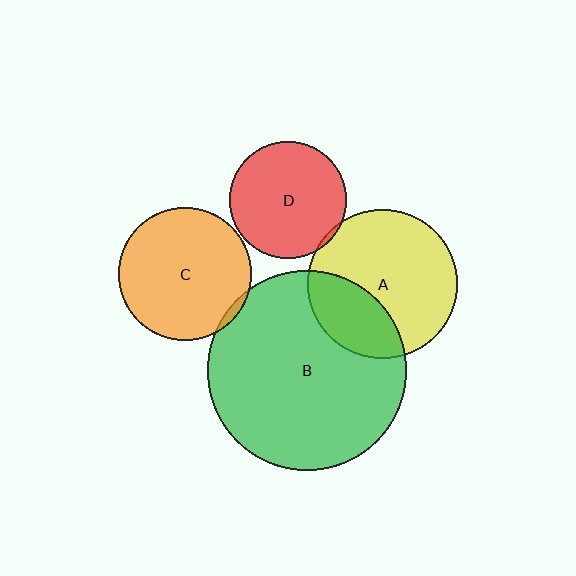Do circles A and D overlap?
Yes.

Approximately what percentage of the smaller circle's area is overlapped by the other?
Approximately 5%.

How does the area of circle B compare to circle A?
Approximately 1.8 times.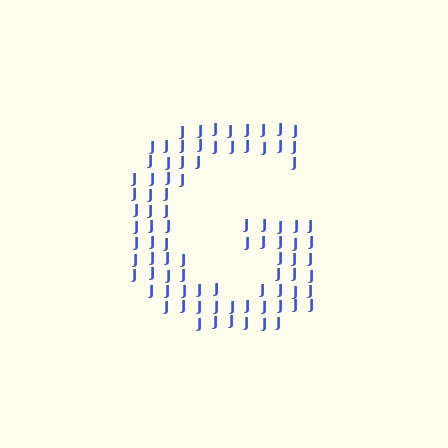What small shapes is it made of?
It is made of small letter J's.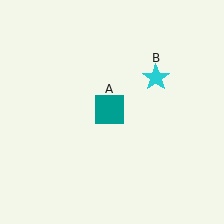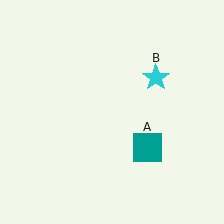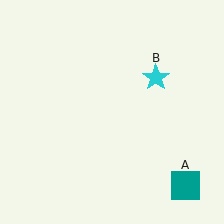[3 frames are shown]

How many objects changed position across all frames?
1 object changed position: teal square (object A).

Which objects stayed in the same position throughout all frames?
Cyan star (object B) remained stationary.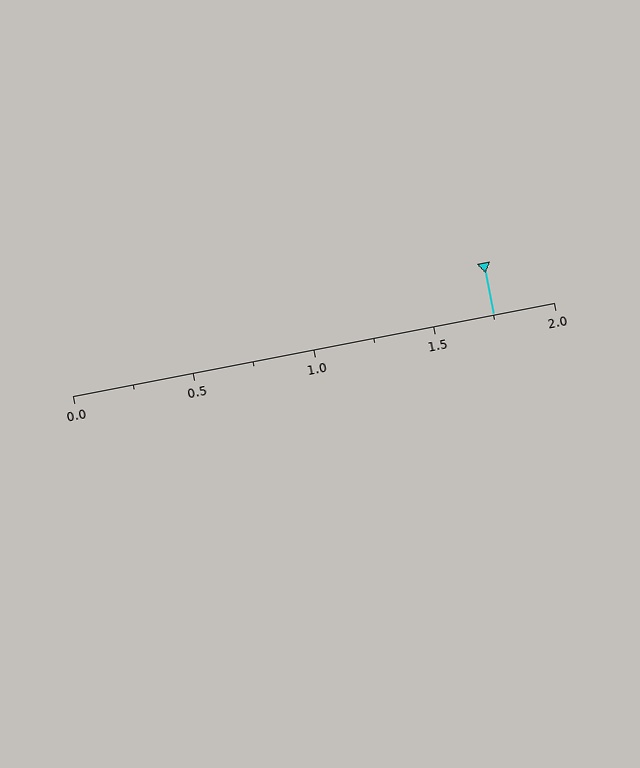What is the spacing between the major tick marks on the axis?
The major ticks are spaced 0.5 apart.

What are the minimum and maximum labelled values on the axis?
The axis runs from 0.0 to 2.0.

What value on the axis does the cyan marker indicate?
The marker indicates approximately 1.75.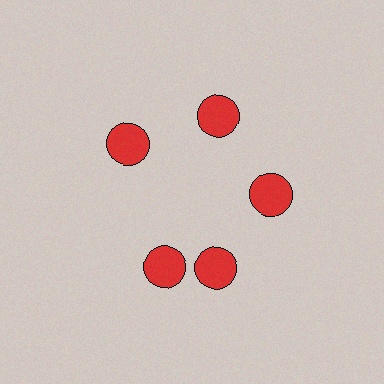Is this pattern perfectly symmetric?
No. The 5 red circles are arranged in a ring, but one element near the 8 o'clock position is rotated out of alignment along the ring, breaking the 5-fold rotational symmetry.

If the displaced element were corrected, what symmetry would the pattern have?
It would have 5-fold rotational symmetry — the pattern would map onto itself every 72 degrees.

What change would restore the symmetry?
The symmetry would be restored by rotating it back into even spacing with its neighbors so that all 5 circles sit at equal angles and equal distance from the center.